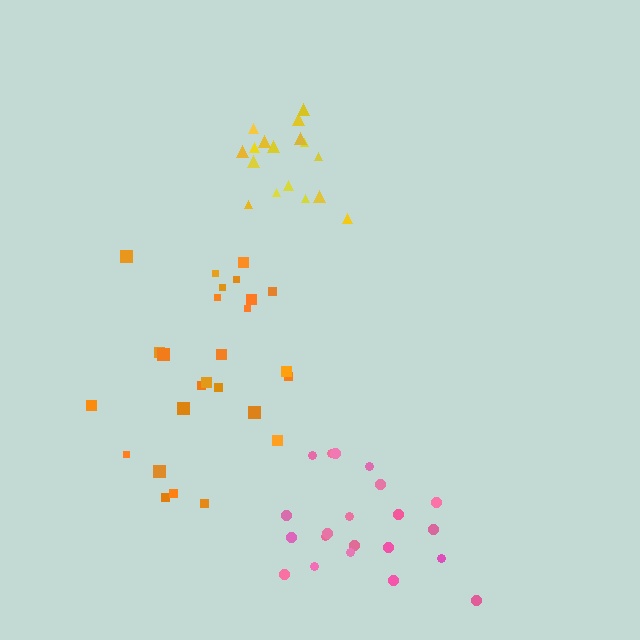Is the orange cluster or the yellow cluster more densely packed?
Yellow.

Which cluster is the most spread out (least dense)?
Orange.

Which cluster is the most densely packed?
Yellow.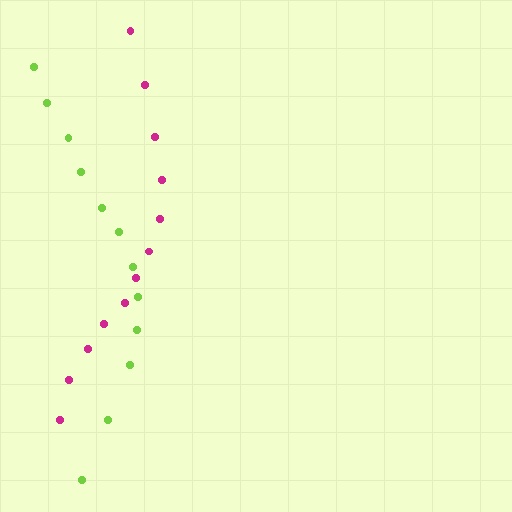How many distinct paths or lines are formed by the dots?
There are 2 distinct paths.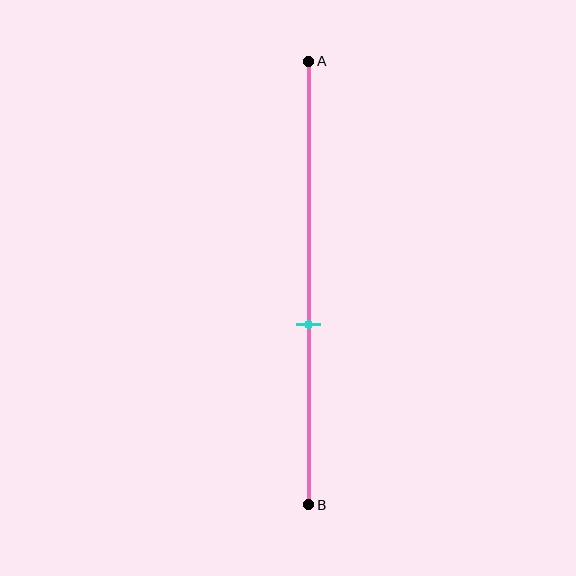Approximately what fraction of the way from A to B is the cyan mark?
The cyan mark is approximately 60% of the way from A to B.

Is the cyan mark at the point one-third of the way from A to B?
No, the mark is at about 60% from A, not at the 33% one-third point.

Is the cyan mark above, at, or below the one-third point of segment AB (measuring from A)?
The cyan mark is below the one-third point of segment AB.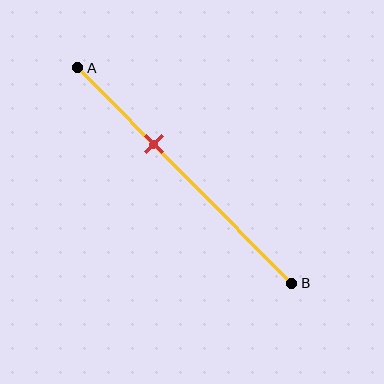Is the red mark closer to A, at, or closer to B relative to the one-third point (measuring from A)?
The red mark is approximately at the one-third point of segment AB.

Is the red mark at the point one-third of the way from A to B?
Yes, the mark is approximately at the one-third point.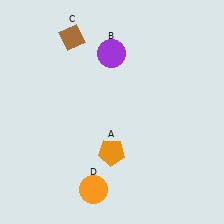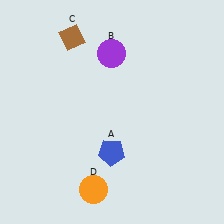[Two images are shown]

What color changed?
The pentagon (A) changed from orange in Image 1 to blue in Image 2.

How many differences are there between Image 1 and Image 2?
There is 1 difference between the two images.